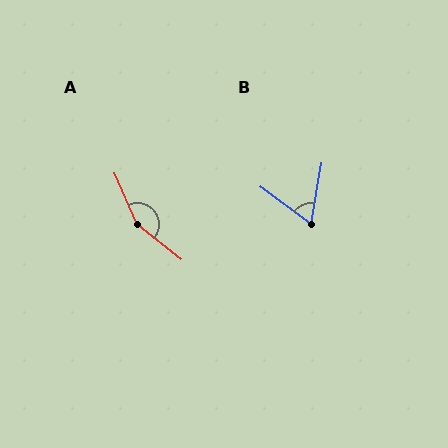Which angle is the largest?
A, at approximately 153 degrees.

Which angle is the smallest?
B, at approximately 63 degrees.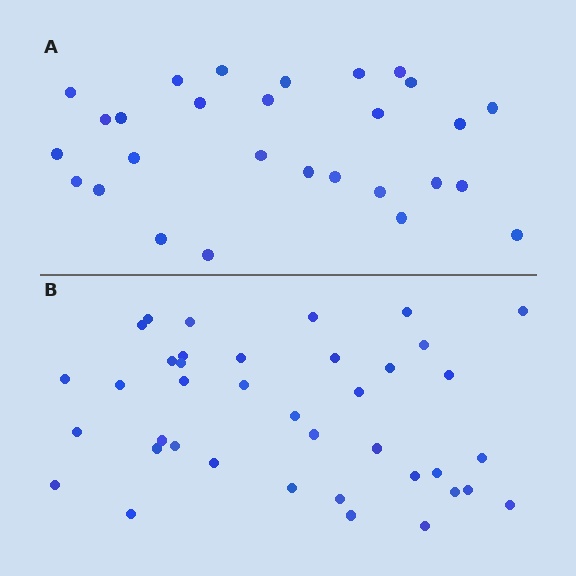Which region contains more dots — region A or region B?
Region B (the bottom region) has more dots.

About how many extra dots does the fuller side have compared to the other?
Region B has roughly 12 or so more dots than region A.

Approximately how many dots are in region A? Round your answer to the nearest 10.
About 30 dots. (The exact count is 28, which rounds to 30.)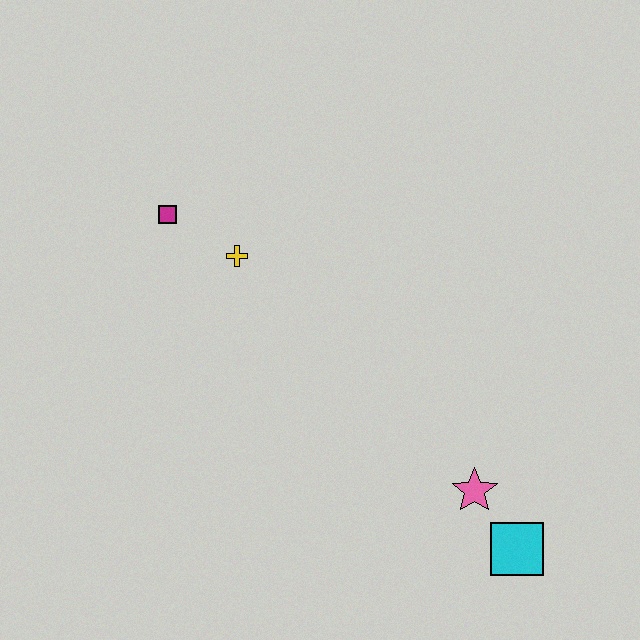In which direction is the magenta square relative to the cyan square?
The magenta square is to the left of the cyan square.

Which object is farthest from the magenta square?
The cyan square is farthest from the magenta square.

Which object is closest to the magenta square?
The yellow cross is closest to the magenta square.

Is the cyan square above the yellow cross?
No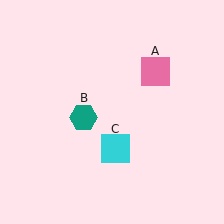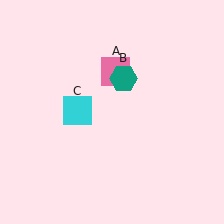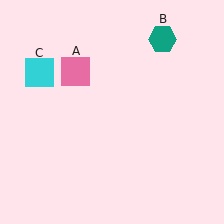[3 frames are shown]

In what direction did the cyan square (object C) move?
The cyan square (object C) moved up and to the left.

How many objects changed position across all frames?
3 objects changed position: pink square (object A), teal hexagon (object B), cyan square (object C).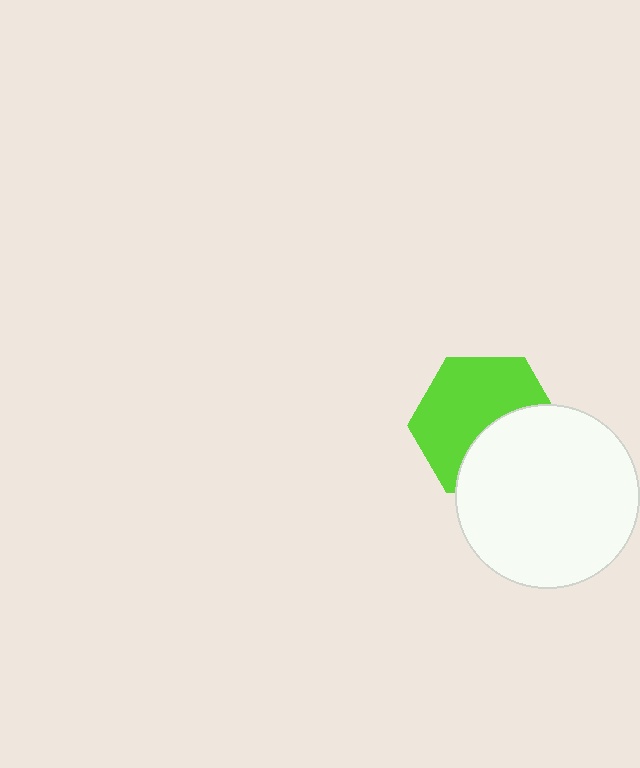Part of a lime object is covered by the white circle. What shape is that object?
It is a hexagon.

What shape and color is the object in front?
The object in front is a white circle.